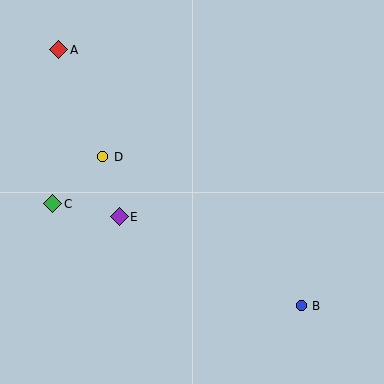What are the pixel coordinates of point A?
Point A is at (59, 50).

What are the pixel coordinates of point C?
Point C is at (53, 204).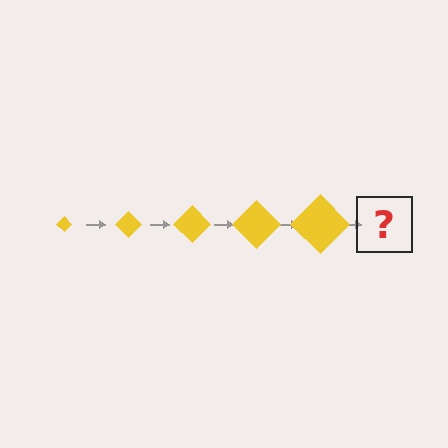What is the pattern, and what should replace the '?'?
The pattern is that the diamond gets progressively larger each step. The '?' should be a yellow diamond, larger than the previous one.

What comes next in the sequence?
The next element should be a yellow diamond, larger than the previous one.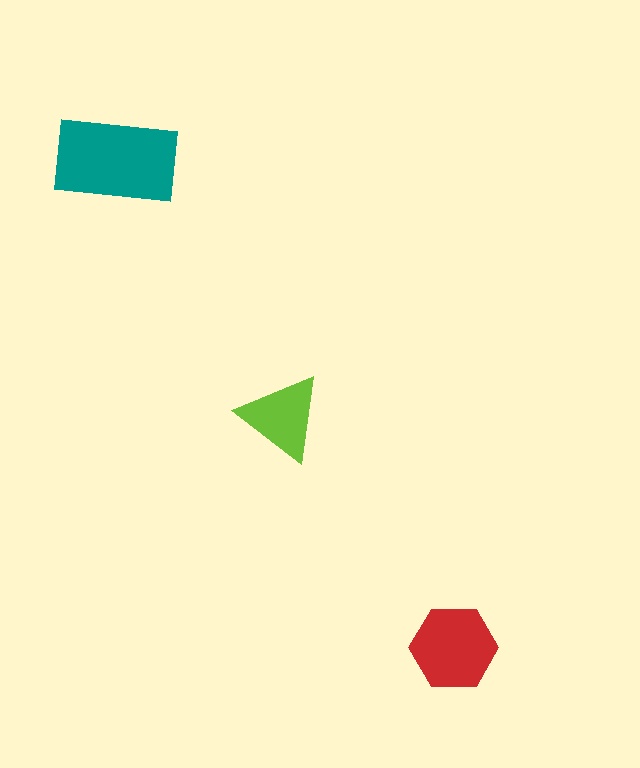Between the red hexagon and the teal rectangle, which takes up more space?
The teal rectangle.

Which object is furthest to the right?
The red hexagon is rightmost.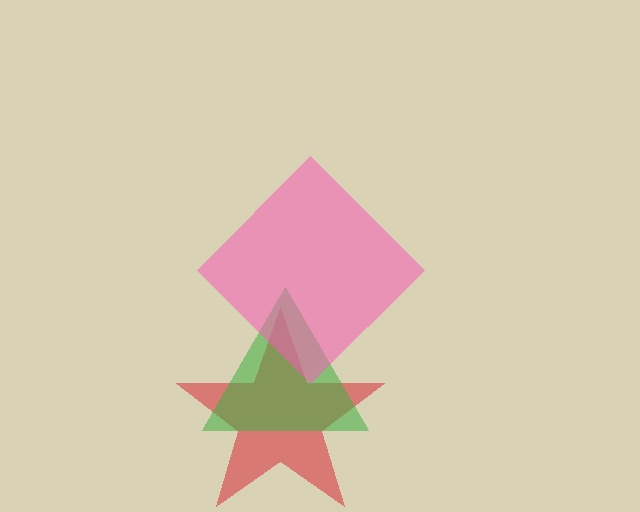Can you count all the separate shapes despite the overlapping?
Yes, there are 3 separate shapes.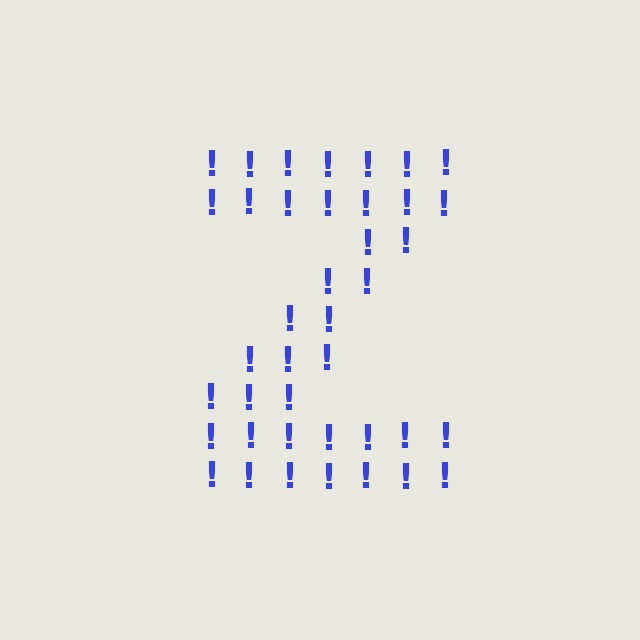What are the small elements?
The small elements are exclamation marks.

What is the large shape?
The large shape is the letter Z.